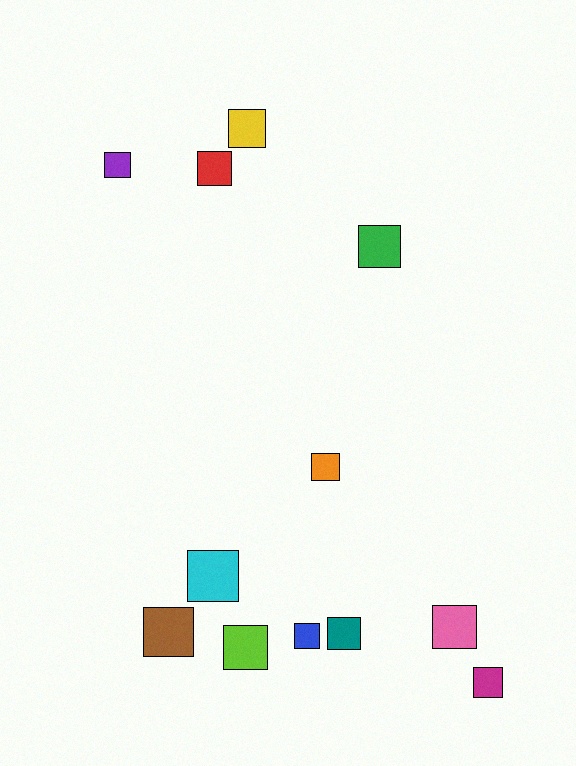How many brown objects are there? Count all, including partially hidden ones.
There is 1 brown object.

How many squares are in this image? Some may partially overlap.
There are 12 squares.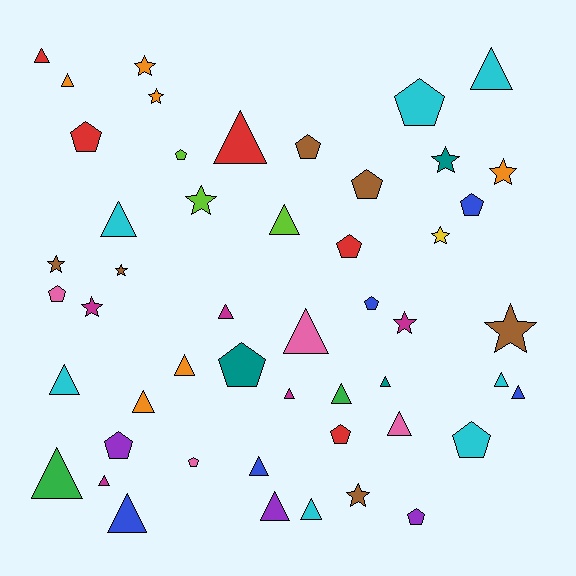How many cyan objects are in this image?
There are 7 cyan objects.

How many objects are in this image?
There are 50 objects.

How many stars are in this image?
There are 12 stars.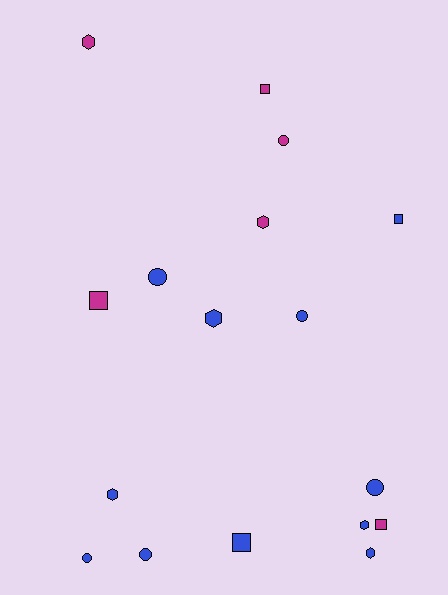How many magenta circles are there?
There is 1 magenta circle.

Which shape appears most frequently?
Hexagon, with 6 objects.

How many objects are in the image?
There are 17 objects.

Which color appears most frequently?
Blue, with 11 objects.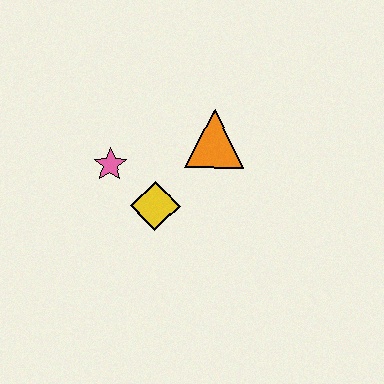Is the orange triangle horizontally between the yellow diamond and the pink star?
No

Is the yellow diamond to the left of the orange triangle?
Yes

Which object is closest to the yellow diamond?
The pink star is closest to the yellow diamond.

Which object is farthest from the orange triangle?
The pink star is farthest from the orange triangle.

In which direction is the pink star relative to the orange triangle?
The pink star is to the left of the orange triangle.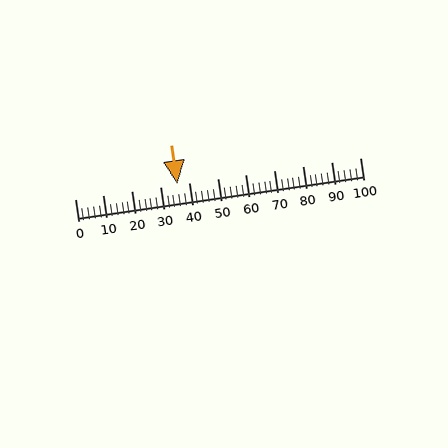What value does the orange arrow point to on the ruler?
The orange arrow points to approximately 36.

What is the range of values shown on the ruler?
The ruler shows values from 0 to 100.